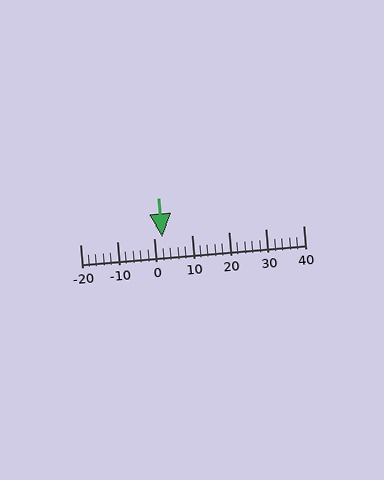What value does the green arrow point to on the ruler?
The green arrow points to approximately 2.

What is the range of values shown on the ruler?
The ruler shows values from -20 to 40.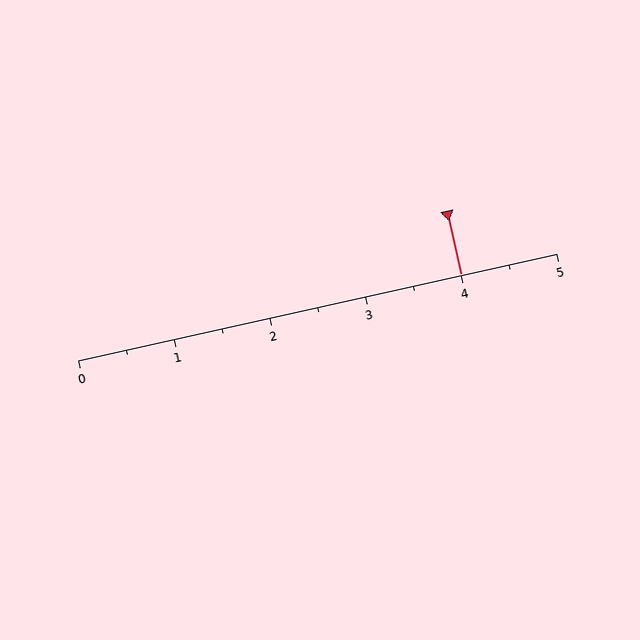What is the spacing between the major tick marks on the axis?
The major ticks are spaced 1 apart.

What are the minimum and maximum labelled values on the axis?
The axis runs from 0 to 5.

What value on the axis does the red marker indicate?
The marker indicates approximately 4.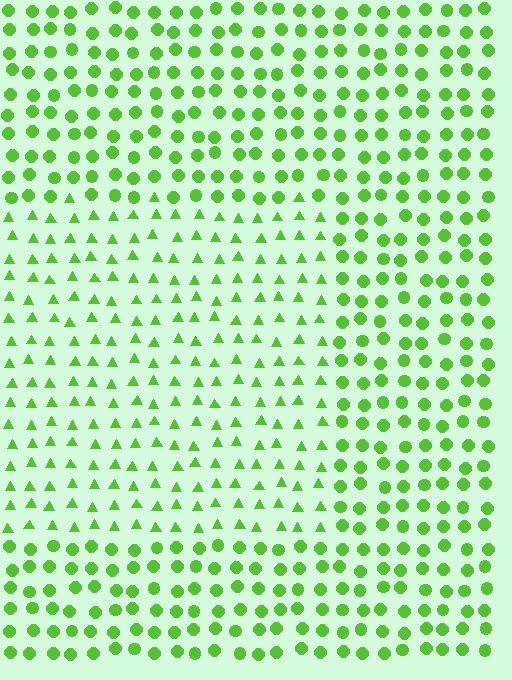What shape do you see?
I see a rectangle.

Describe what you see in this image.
The image is filled with small lime elements arranged in a uniform grid. A rectangle-shaped region contains triangles, while the surrounding area contains circles. The boundary is defined purely by the change in element shape.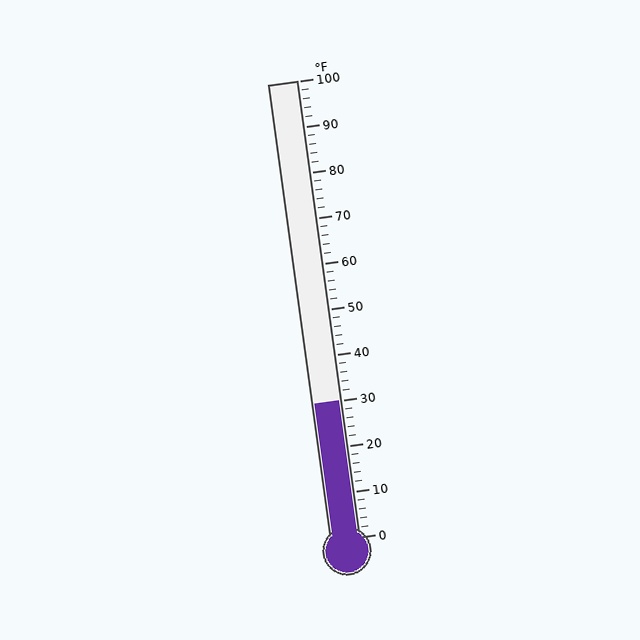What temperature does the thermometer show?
The thermometer shows approximately 30°F.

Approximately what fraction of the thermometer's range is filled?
The thermometer is filled to approximately 30% of its range.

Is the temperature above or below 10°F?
The temperature is above 10°F.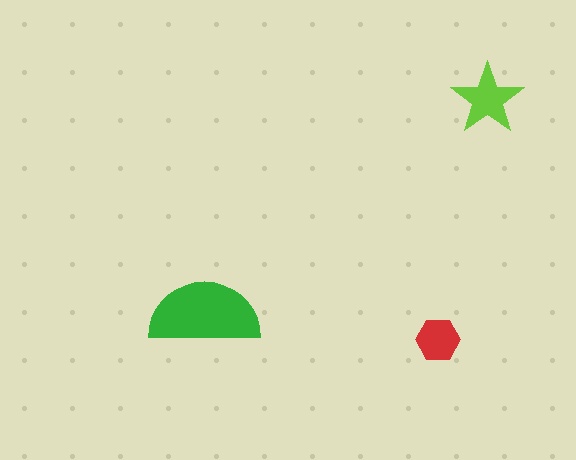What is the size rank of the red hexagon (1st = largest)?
3rd.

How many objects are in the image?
There are 3 objects in the image.